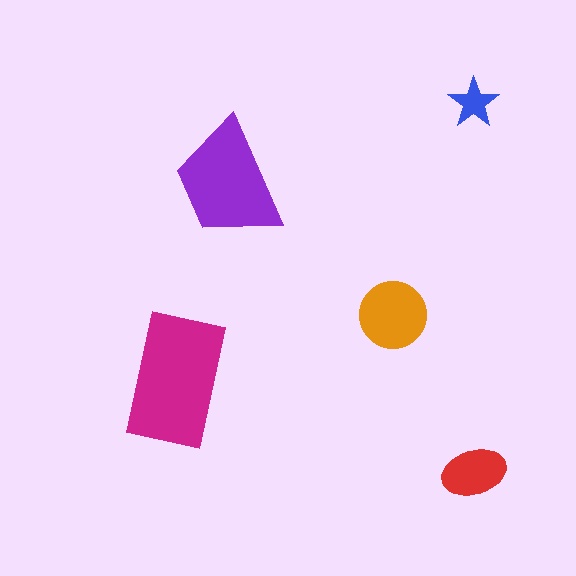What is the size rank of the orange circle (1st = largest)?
3rd.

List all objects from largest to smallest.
The magenta rectangle, the purple trapezoid, the orange circle, the red ellipse, the blue star.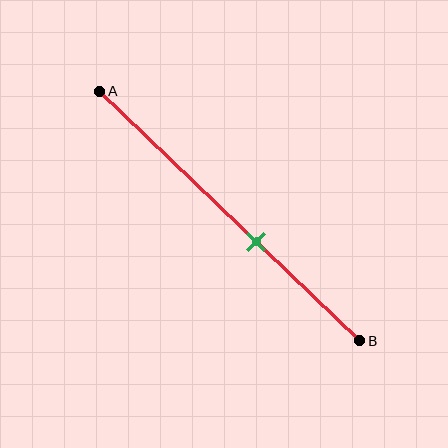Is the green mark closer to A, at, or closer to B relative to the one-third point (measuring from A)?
The green mark is closer to point B than the one-third point of segment AB.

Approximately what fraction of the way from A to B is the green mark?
The green mark is approximately 60% of the way from A to B.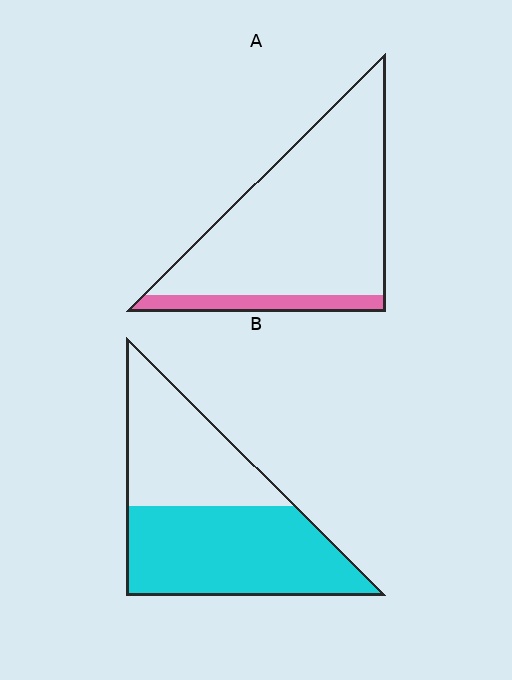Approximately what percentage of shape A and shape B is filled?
A is approximately 15% and B is approximately 55%.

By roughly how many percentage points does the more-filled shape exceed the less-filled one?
By roughly 45 percentage points (B over A).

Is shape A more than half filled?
No.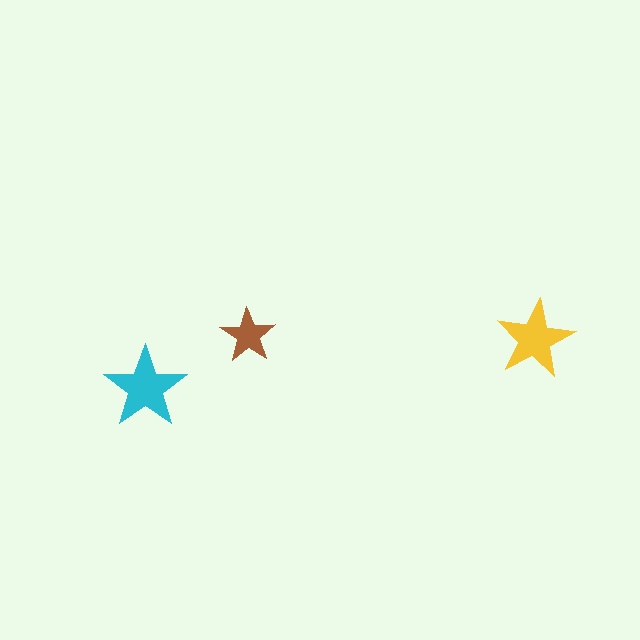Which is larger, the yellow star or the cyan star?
The cyan one.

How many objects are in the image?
There are 3 objects in the image.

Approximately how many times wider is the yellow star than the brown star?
About 1.5 times wider.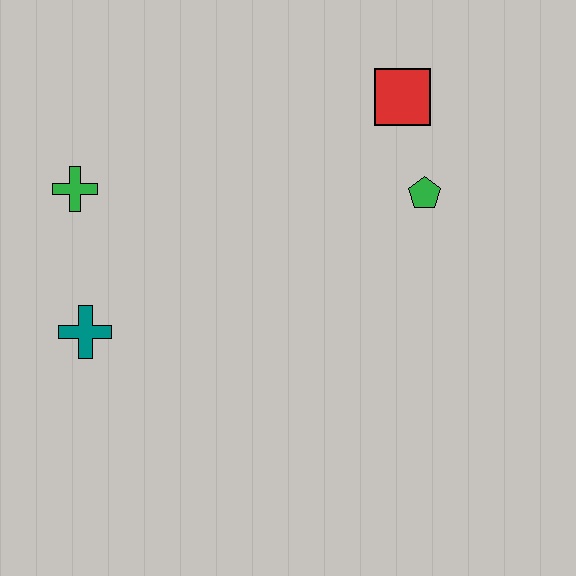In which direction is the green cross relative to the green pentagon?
The green cross is to the left of the green pentagon.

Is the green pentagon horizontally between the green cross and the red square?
No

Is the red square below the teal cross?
No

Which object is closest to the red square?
The green pentagon is closest to the red square.